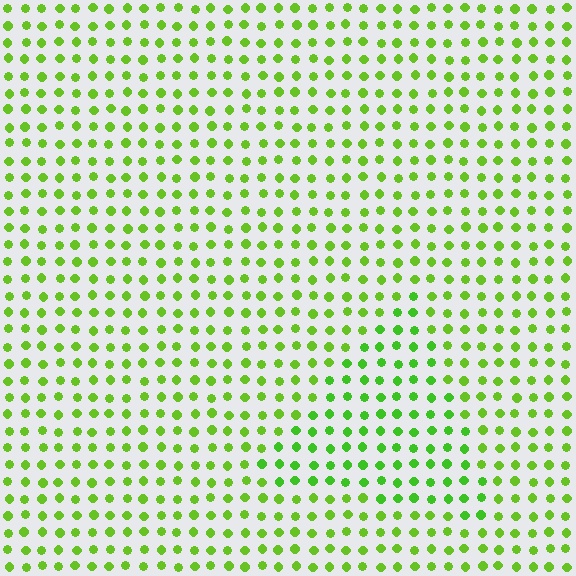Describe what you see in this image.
The image is filled with small lime elements in a uniform arrangement. A triangle-shaped region is visible where the elements are tinted to a slightly different hue, forming a subtle color boundary.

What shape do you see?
I see a triangle.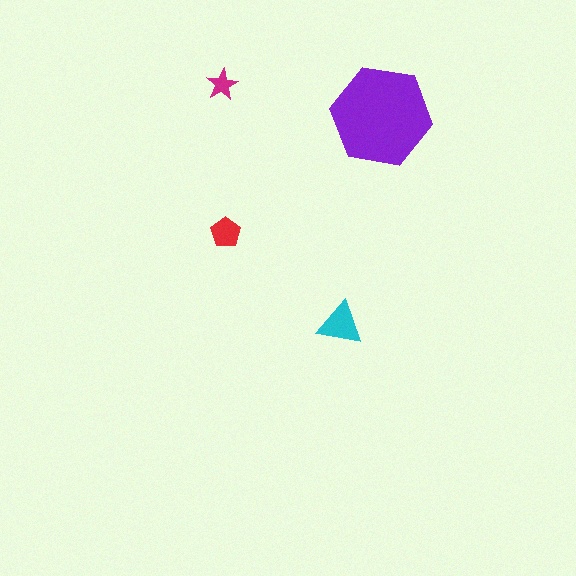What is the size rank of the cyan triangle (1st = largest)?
2nd.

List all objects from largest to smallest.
The purple hexagon, the cyan triangle, the red pentagon, the magenta star.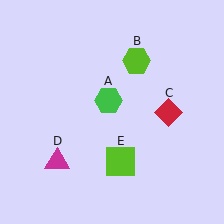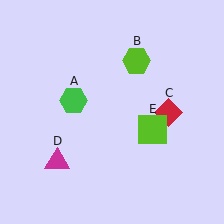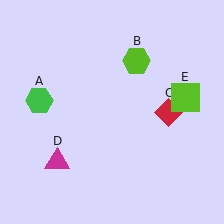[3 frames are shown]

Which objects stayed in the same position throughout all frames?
Lime hexagon (object B) and red diamond (object C) and magenta triangle (object D) remained stationary.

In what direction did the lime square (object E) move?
The lime square (object E) moved up and to the right.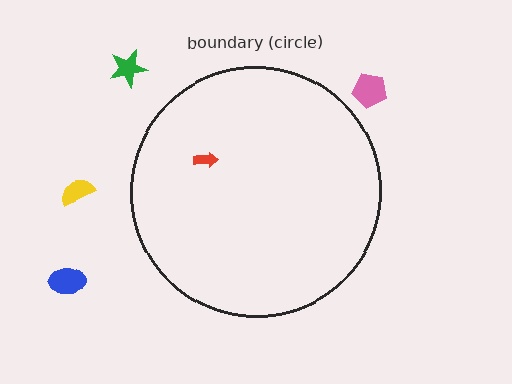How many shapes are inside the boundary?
1 inside, 4 outside.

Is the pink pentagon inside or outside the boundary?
Outside.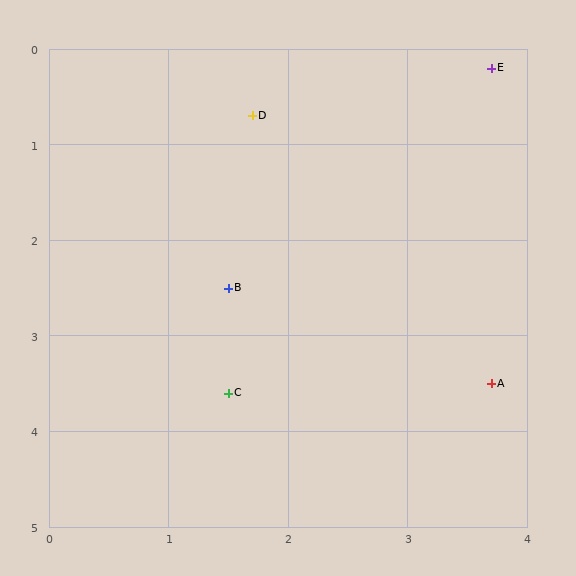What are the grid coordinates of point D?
Point D is at approximately (1.7, 0.7).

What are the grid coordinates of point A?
Point A is at approximately (3.7, 3.5).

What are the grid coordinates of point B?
Point B is at approximately (1.5, 2.5).